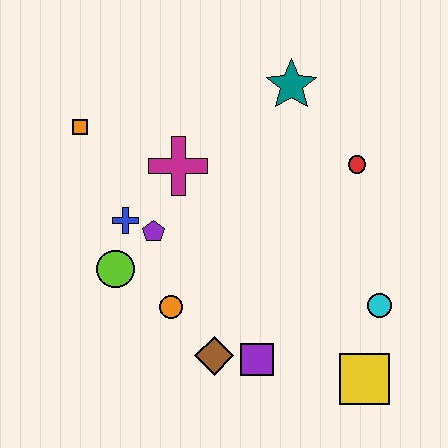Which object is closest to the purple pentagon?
The blue cross is closest to the purple pentagon.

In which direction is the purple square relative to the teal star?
The purple square is below the teal star.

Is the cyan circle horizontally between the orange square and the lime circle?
No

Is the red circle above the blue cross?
Yes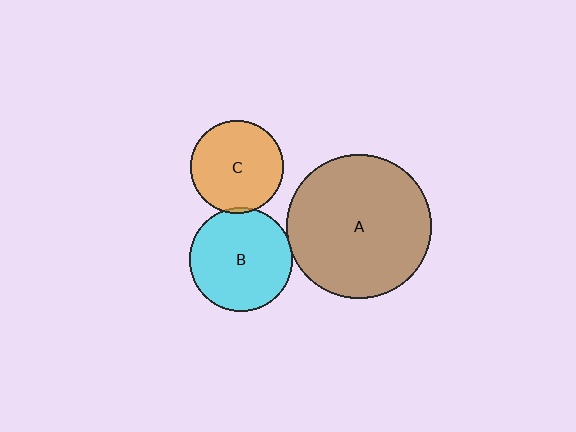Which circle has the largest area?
Circle A (brown).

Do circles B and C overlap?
Yes.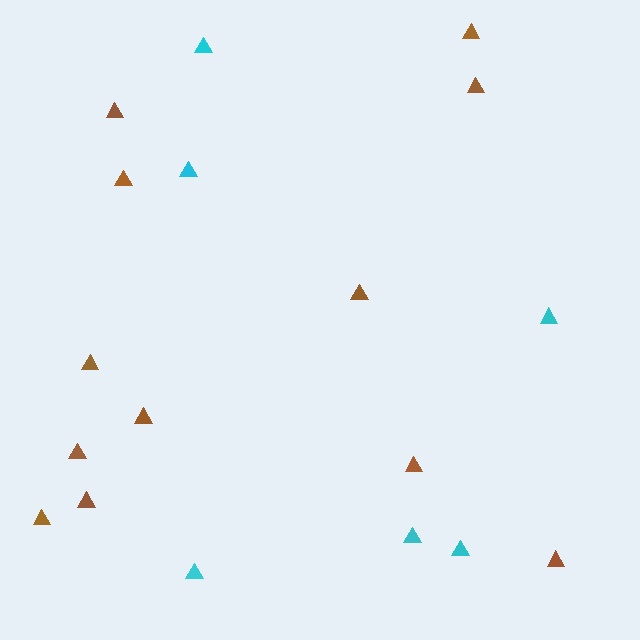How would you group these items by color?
There are 2 groups: one group of cyan triangles (6) and one group of brown triangles (12).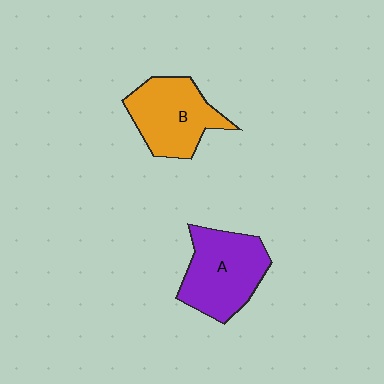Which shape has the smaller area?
Shape B (orange).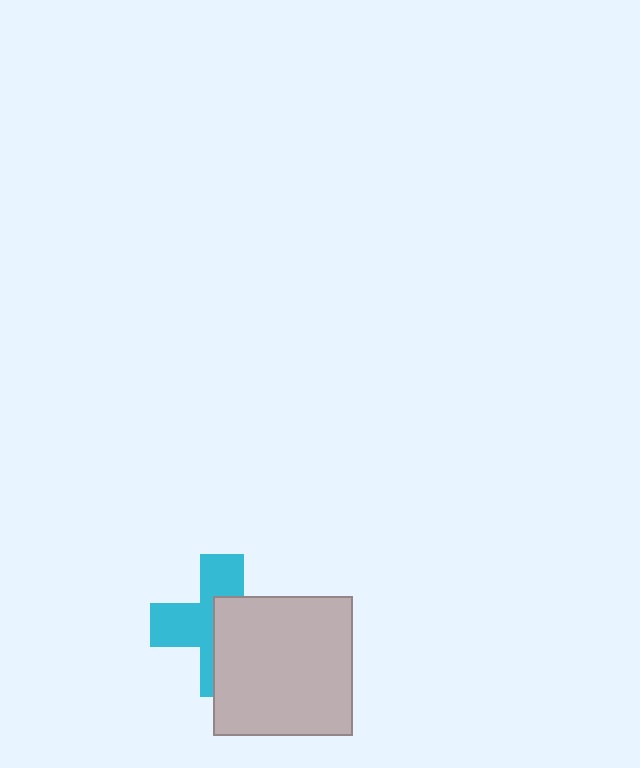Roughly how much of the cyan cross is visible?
About half of it is visible (roughly 51%).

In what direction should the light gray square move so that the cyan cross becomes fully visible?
The light gray square should move right. That is the shortest direction to clear the overlap and leave the cyan cross fully visible.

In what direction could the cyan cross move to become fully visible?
The cyan cross could move left. That would shift it out from behind the light gray square entirely.